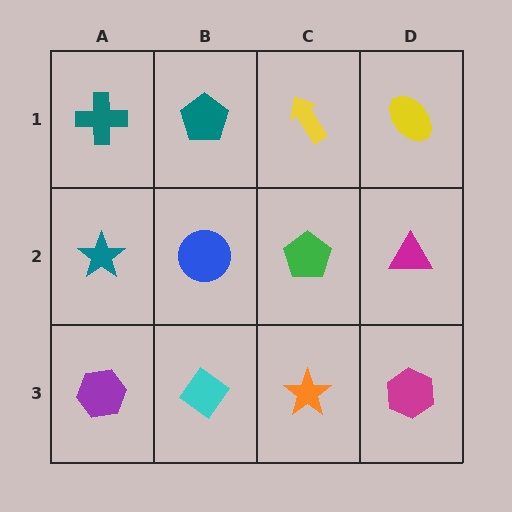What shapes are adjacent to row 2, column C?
A yellow arrow (row 1, column C), an orange star (row 3, column C), a blue circle (row 2, column B), a magenta triangle (row 2, column D).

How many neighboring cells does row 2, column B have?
4.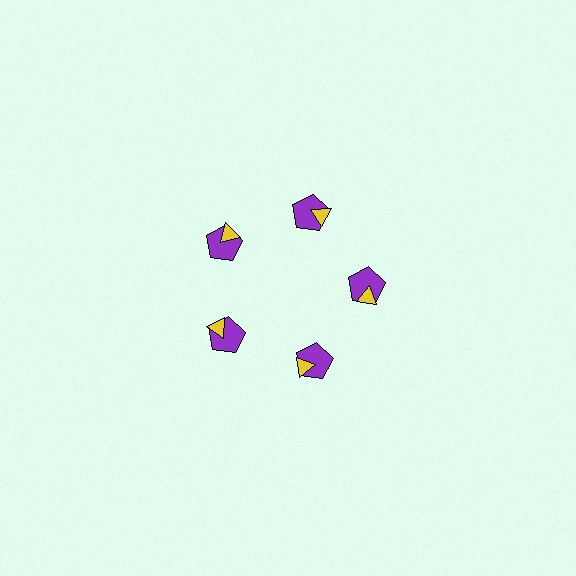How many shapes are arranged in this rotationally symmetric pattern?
There are 10 shapes, arranged in 5 groups of 2.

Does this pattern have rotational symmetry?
Yes, this pattern has 5-fold rotational symmetry. It looks the same after rotating 72 degrees around the center.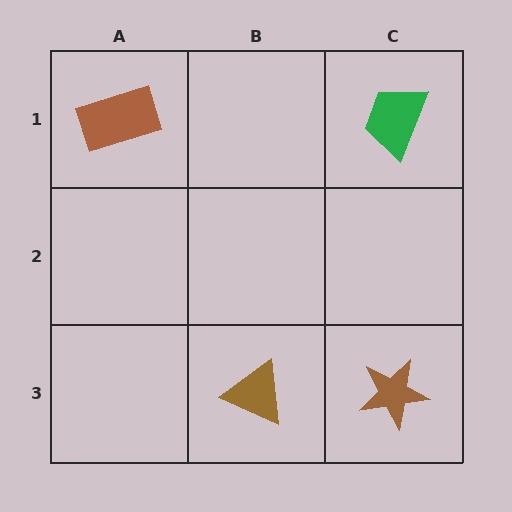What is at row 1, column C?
A green trapezoid.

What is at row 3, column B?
A brown triangle.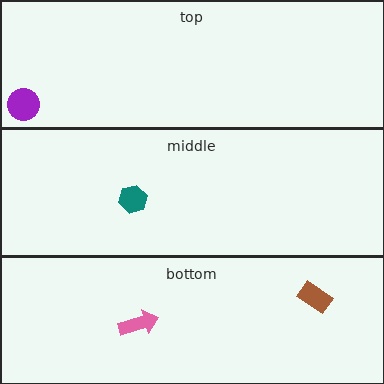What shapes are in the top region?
The purple circle.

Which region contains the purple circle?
The top region.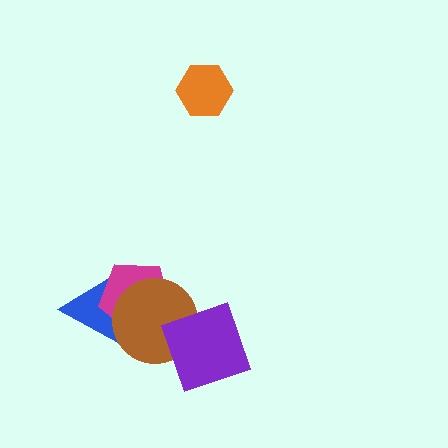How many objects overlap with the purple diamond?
1 object overlaps with the purple diamond.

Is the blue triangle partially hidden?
Yes, it is partially covered by another shape.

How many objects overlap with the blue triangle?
2 objects overlap with the blue triangle.